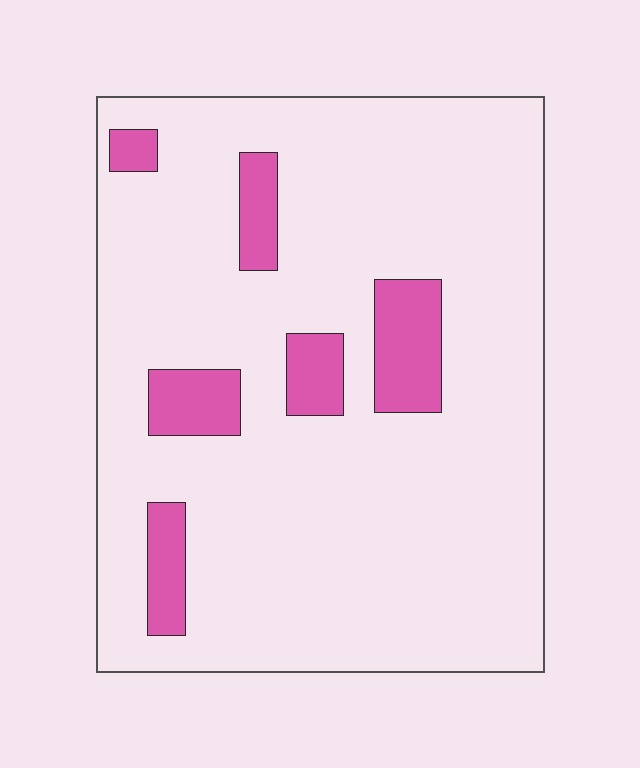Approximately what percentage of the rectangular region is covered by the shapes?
Approximately 10%.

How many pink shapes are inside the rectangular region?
6.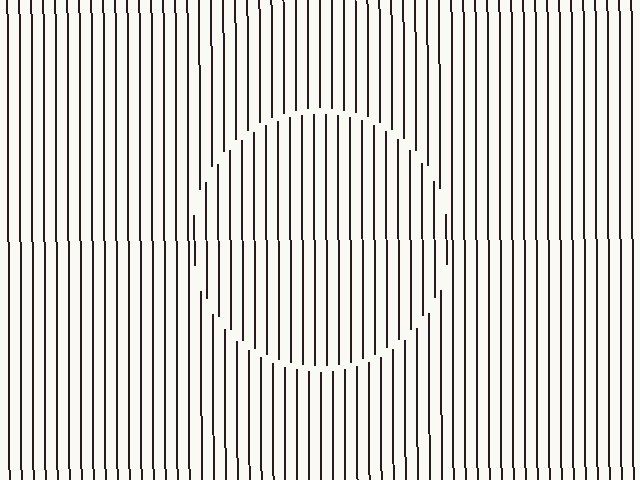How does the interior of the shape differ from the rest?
The interior of the shape contains the same grating, shifted by half a period — the contour is defined by the phase discontinuity where line-ends from the inner and outer gratings abut.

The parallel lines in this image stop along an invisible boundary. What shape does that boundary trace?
An illusory circle. The interior of the shape contains the same grating, shifted by half a period — the contour is defined by the phase discontinuity where line-ends from the inner and outer gratings abut.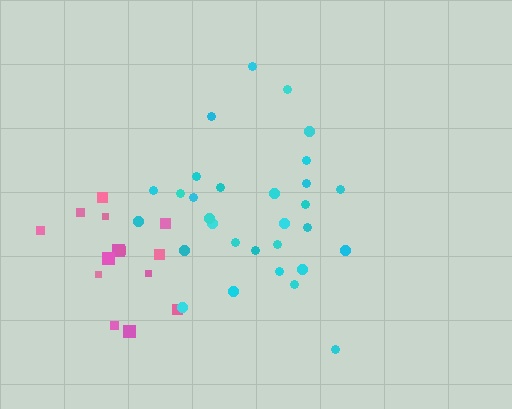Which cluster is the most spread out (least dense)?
Cyan.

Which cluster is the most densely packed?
Pink.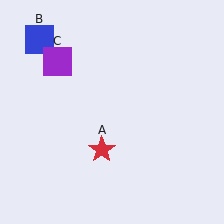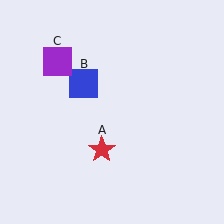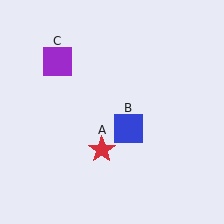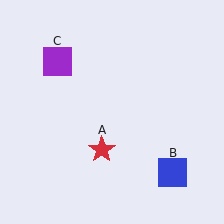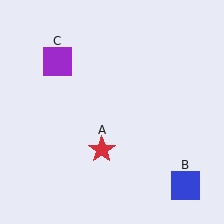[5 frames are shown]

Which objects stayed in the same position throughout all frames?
Red star (object A) and purple square (object C) remained stationary.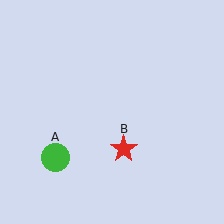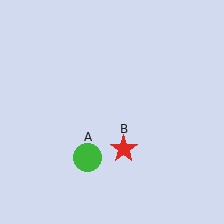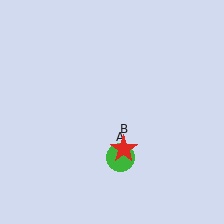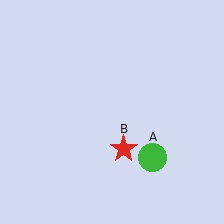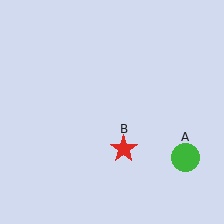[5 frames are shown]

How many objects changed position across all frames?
1 object changed position: green circle (object A).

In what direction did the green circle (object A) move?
The green circle (object A) moved right.